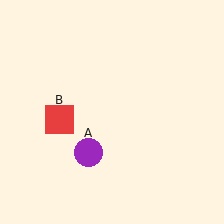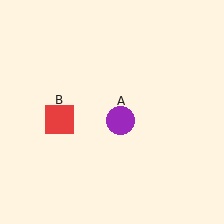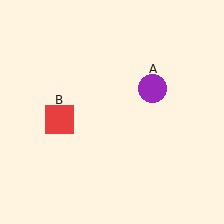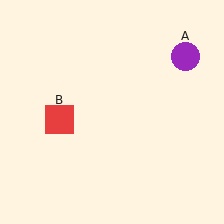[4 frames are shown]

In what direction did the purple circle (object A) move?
The purple circle (object A) moved up and to the right.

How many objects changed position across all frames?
1 object changed position: purple circle (object A).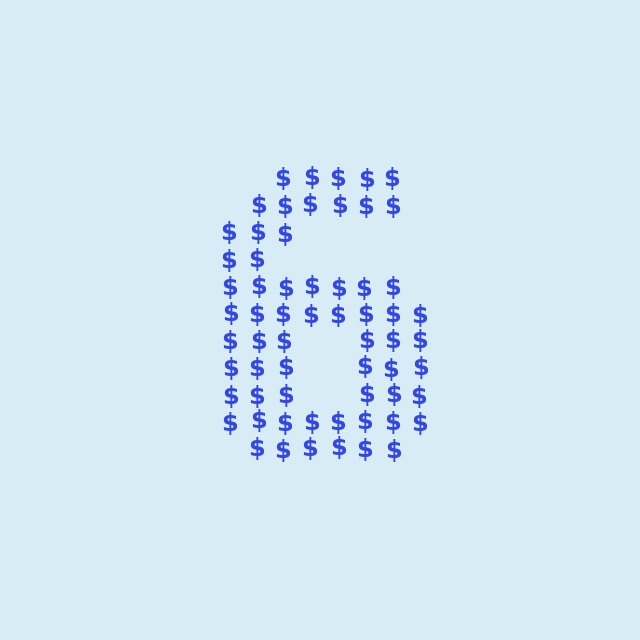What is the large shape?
The large shape is the digit 6.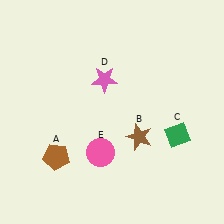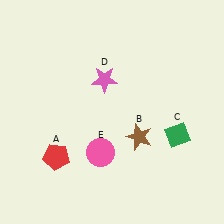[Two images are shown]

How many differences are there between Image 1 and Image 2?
There is 1 difference between the two images.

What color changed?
The pentagon (A) changed from brown in Image 1 to red in Image 2.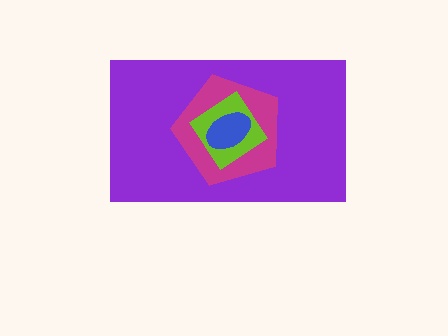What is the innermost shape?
The blue ellipse.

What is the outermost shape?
The purple rectangle.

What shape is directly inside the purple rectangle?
The magenta pentagon.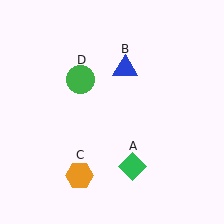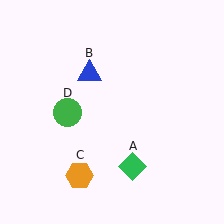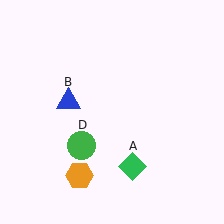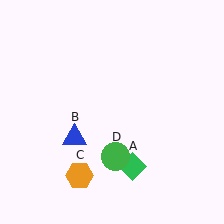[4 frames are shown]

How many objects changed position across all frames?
2 objects changed position: blue triangle (object B), green circle (object D).